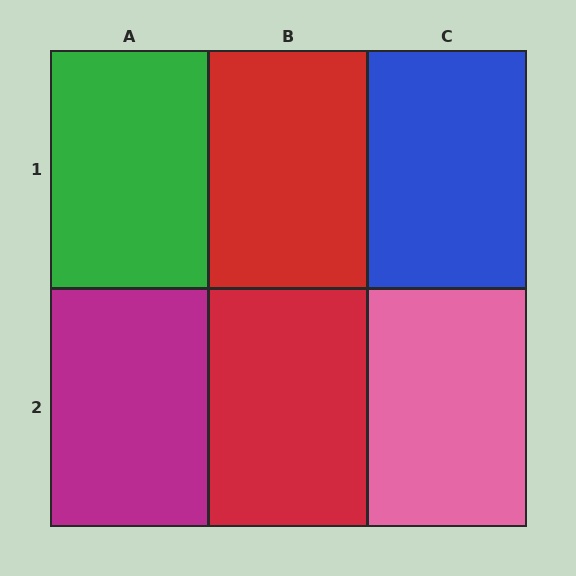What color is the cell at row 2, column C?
Pink.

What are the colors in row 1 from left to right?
Green, red, blue.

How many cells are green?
1 cell is green.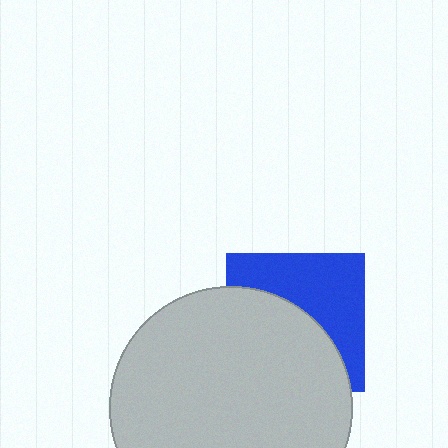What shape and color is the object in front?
The object in front is a light gray circle.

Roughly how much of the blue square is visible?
About half of it is visible (roughly 47%).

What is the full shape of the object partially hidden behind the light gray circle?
The partially hidden object is a blue square.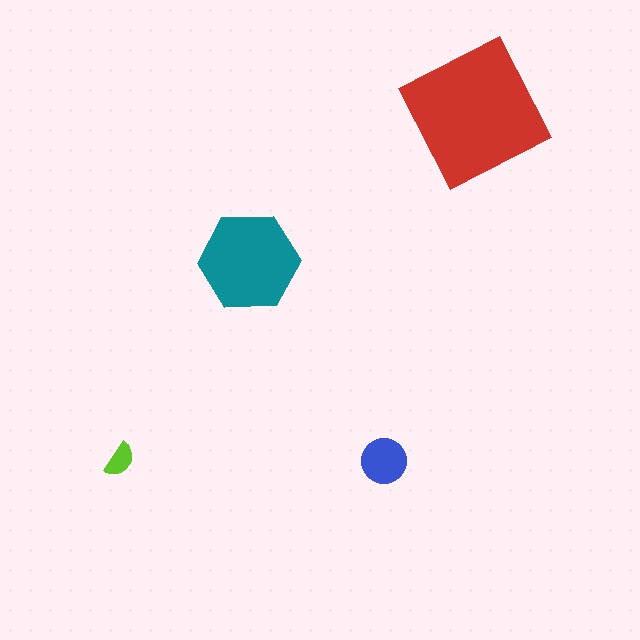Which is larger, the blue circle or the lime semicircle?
The blue circle.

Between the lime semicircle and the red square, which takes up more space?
The red square.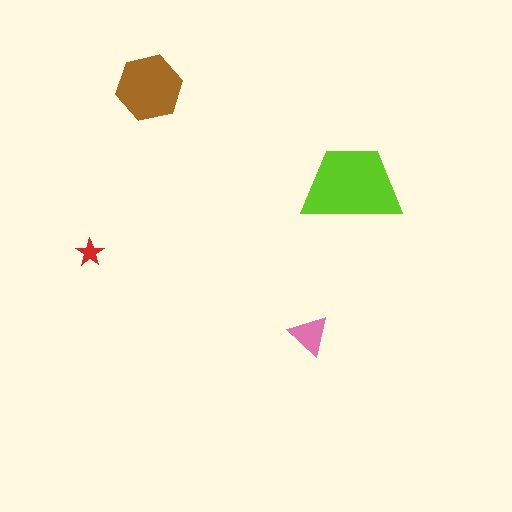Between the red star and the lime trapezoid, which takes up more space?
The lime trapezoid.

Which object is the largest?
The lime trapezoid.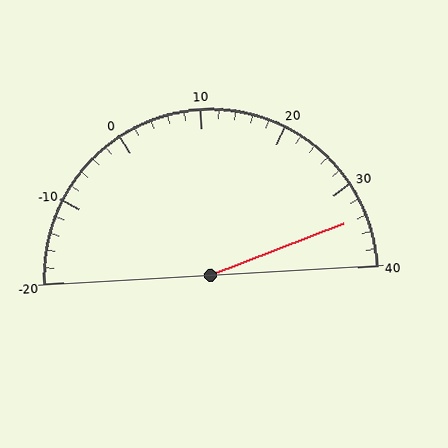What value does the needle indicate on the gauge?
The needle indicates approximately 34.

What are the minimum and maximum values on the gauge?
The gauge ranges from -20 to 40.